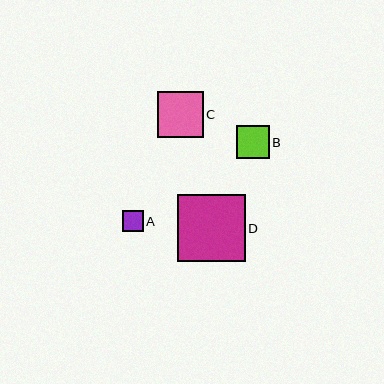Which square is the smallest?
Square A is the smallest with a size of approximately 20 pixels.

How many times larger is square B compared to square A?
Square B is approximately 1.6 times the size of square A.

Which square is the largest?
Square D is the largest with a size of approximately 68 pixels.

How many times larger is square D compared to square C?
Square D is approximately 1.5 times the size of square C.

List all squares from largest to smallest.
From largest to smallest: D, C, B, A.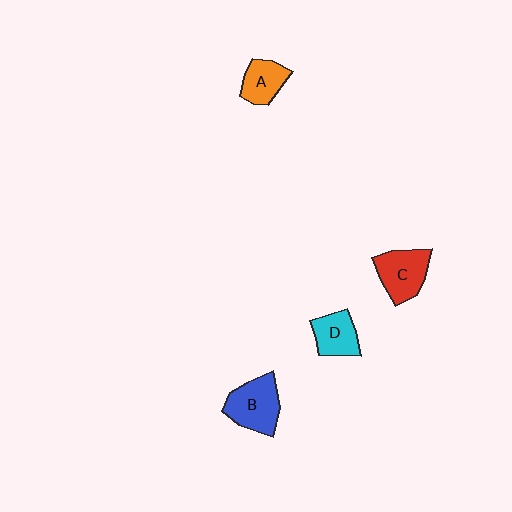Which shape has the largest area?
Shape B (blue).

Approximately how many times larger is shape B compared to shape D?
Approximately 1.4 times.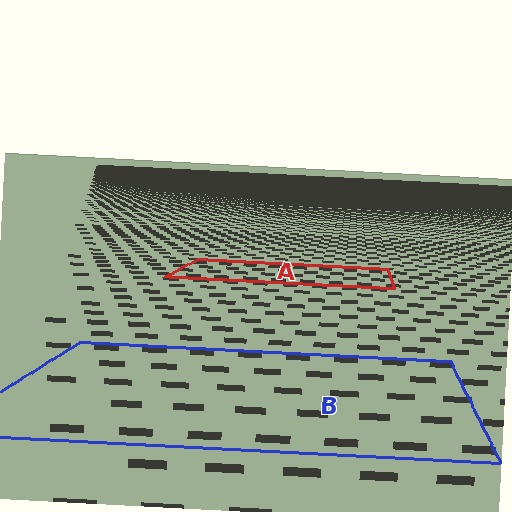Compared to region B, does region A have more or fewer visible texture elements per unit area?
Region A has more texture elements per unit area — they are packed more densely because it is farther away.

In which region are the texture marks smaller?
The texture marks are smaller in region A, because it is farther away.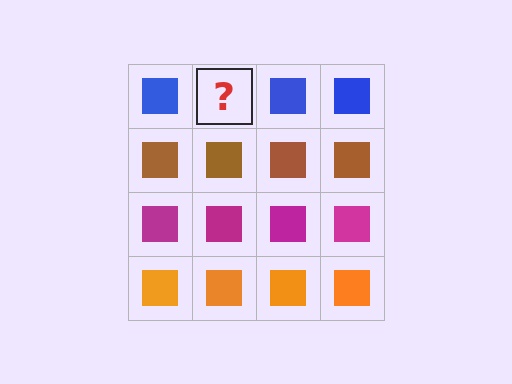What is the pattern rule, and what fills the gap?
The rule is that each row has a consistent color. The gap should be filled with a blue square.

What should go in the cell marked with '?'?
The missing cell should contain a blue square.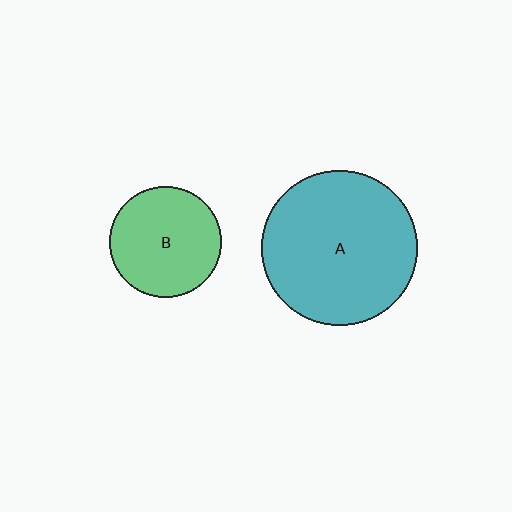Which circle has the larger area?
Circle A (teal).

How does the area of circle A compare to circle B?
Approximately 2.0 times.